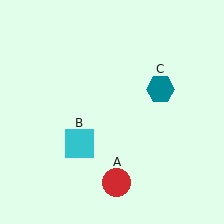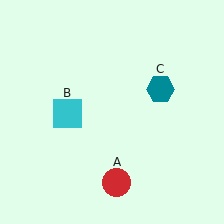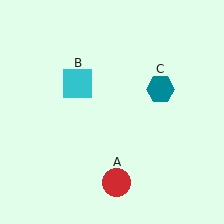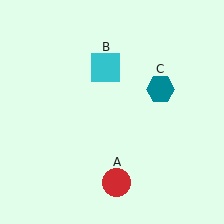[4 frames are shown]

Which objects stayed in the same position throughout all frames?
Red circle (object A) and teal hexagon (object C) remained stationary.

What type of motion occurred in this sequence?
The cyan square (object B) rotated clockwise around the center of the scene.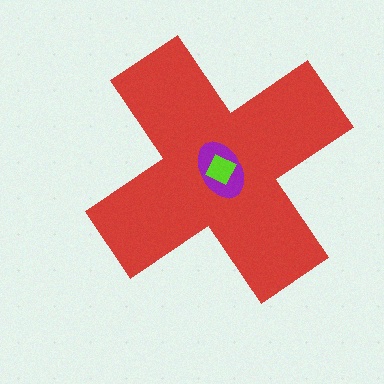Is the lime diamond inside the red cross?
Yes.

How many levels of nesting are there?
3.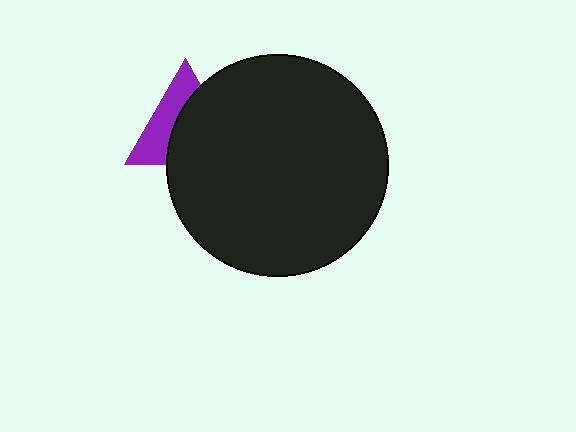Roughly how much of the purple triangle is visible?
A small part of it is visible (roughly 43%).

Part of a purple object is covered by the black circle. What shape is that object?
It is a triangle.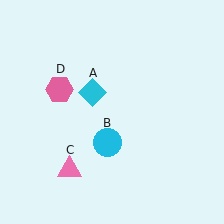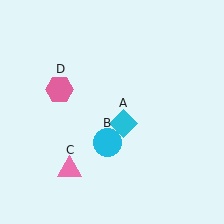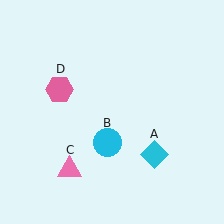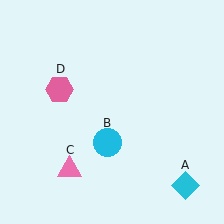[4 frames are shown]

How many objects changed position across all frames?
1 object changed position: cyan diamond (object A).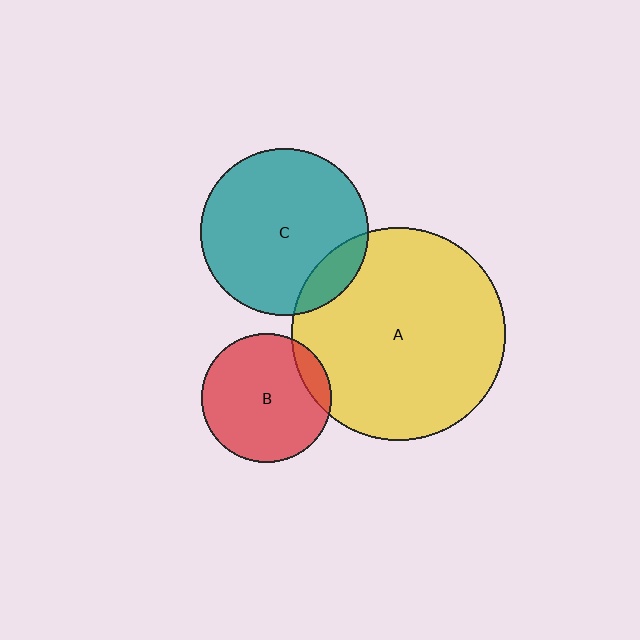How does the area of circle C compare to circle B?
Approximately 1.7 times.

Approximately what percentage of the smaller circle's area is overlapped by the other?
Approximately 15%.